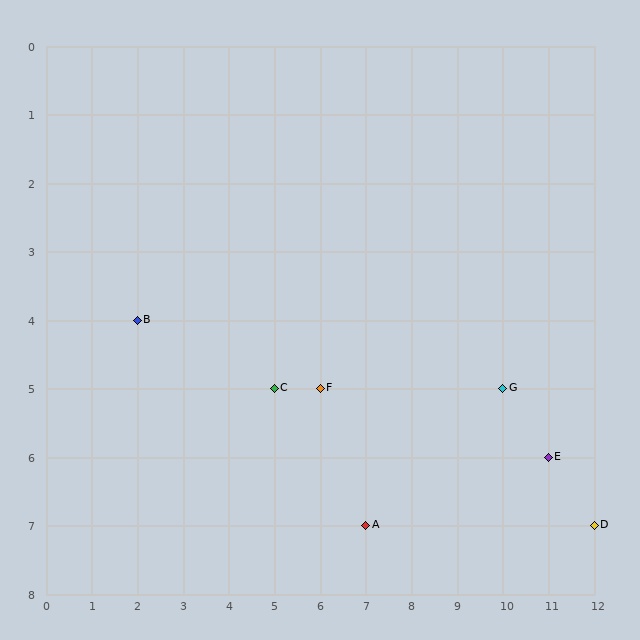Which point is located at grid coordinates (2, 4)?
Point B is at (2, 4).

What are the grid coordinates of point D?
Point D is at grid coordinates (12, 7).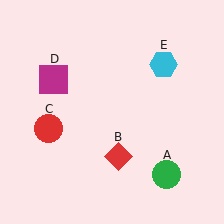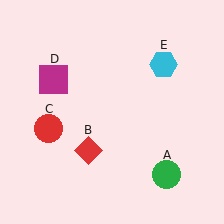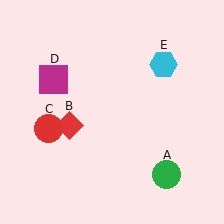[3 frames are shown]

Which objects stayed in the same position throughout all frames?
Green circle (object A) and red circle (object C) and magenta square (object D) and cyan hexagon (object E) remained stationary.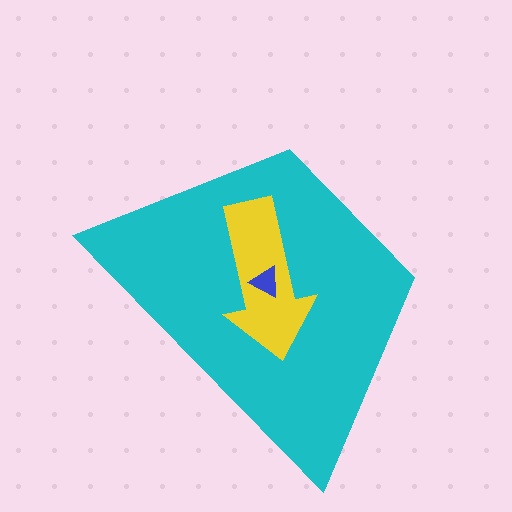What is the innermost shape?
The blue triangle.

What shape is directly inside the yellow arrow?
The blue triangle.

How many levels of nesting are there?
3.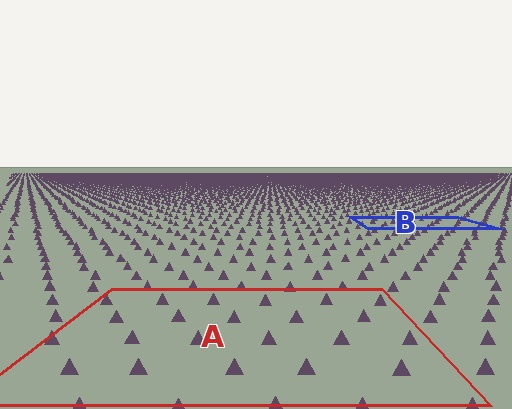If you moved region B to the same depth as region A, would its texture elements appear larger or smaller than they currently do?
They would appear larger. At a closer depth, the same texture elements are projected at a bigger on-screen size.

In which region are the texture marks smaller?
The texture marks are smaller in region B, because it is farther away.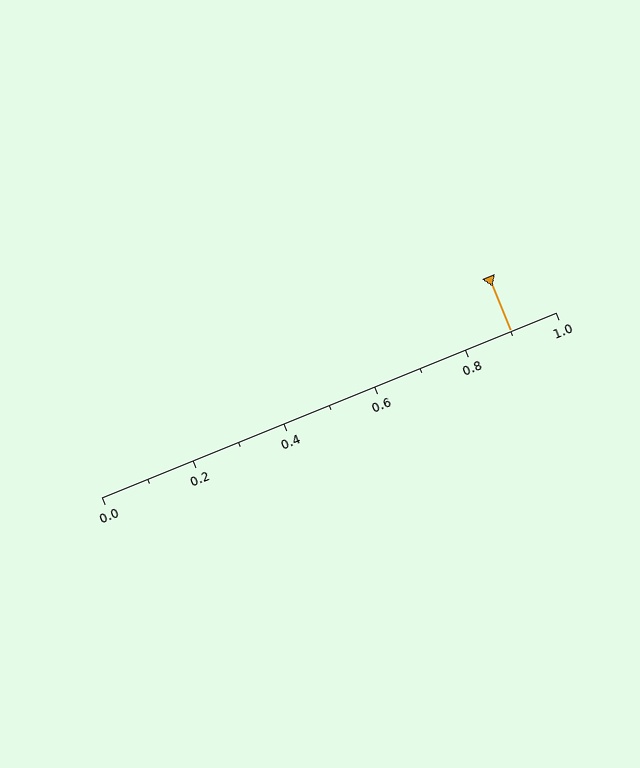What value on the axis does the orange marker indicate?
The marker indicates approximately 0.9.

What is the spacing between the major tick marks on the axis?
The major ticks are spaced 0.2 apart.